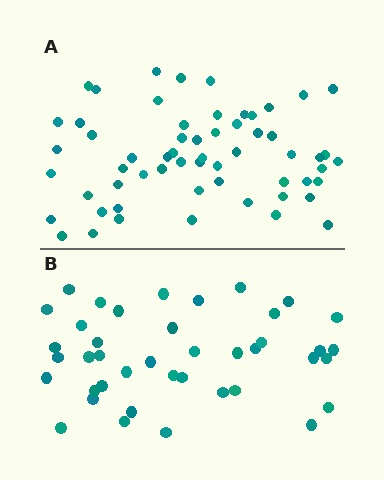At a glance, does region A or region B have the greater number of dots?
Region A (the top region) has more dots.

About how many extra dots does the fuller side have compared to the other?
Region A has approximately 20 more dots than region B.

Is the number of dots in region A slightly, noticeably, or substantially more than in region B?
Region A has noticeably more, but not dramatically so. The ratio is roughly 1.4 to 1.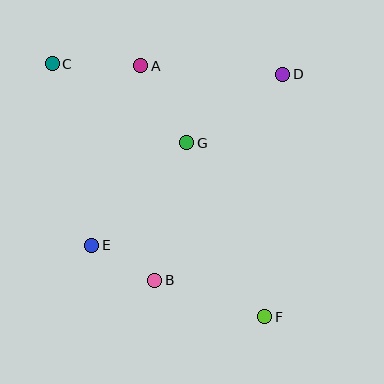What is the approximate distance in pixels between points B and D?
The distance between B and D is approximately 243 pixels.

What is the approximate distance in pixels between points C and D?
The distance between C and D is approximately 231 pixels.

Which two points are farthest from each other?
Points C and F are farthest from each other.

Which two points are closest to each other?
Points B and E are closest to each other.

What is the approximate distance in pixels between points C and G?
The distance between C and G is approximately 156 pixels.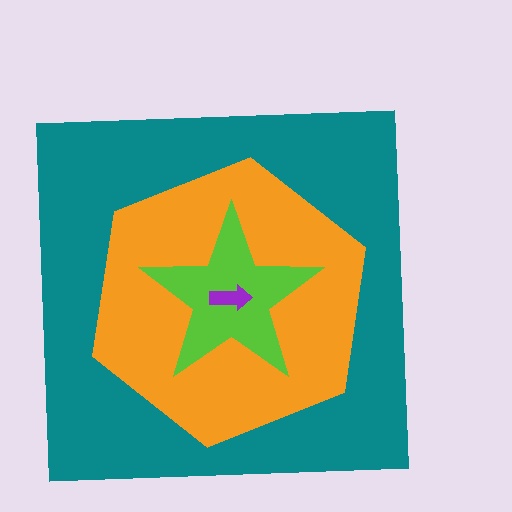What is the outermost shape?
The teal square.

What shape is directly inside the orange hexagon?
The lime star.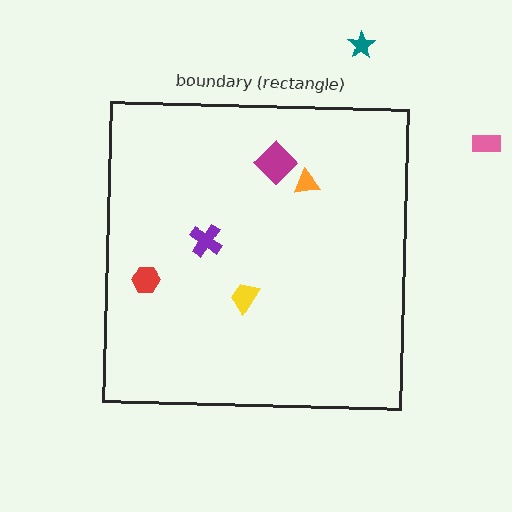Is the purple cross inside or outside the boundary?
Inside.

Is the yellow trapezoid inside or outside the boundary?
Inside.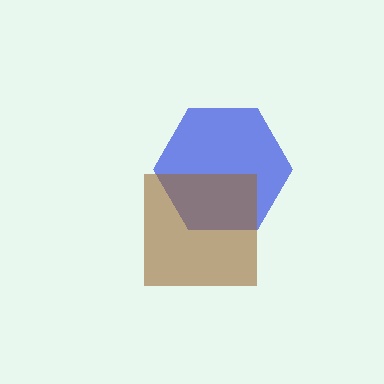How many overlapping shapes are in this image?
There are 2 overlapping shapes in the image.